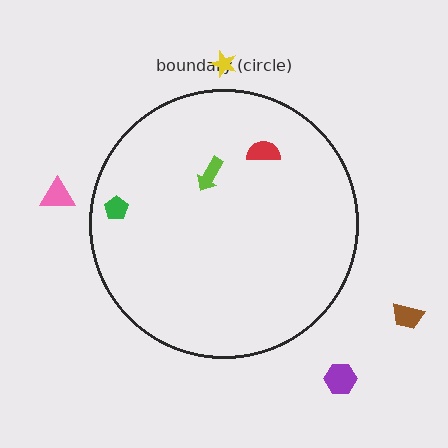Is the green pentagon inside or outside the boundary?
Inside.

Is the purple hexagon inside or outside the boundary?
Outside.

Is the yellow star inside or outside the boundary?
Outside.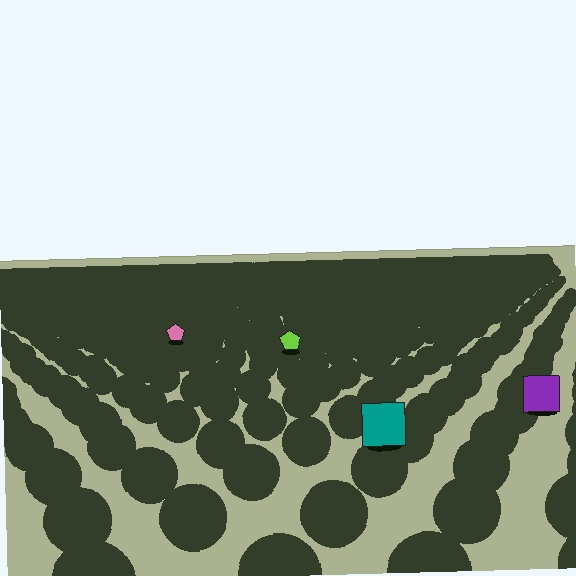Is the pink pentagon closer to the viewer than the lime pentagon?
No. The lime pentagon is closer — you can tell from the texture gradient: the ground texture is coarser near it.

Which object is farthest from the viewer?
The pink pentagon is farthest from the viewer. It appears smaller and the ground texture around it is denser.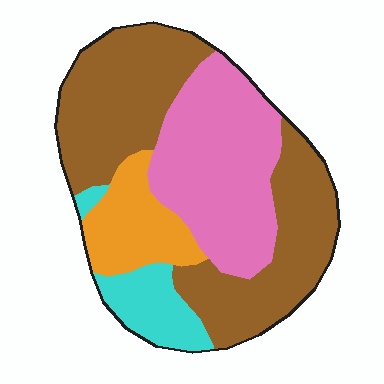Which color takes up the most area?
Brown, at roughly 45%.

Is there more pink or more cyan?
Pink.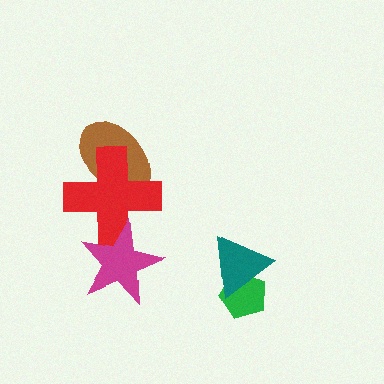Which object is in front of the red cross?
The magenta star is in front of the red cross.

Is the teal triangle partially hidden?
No, no other shape covers it.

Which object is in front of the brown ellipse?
The red cross is in front of the brown ellipse.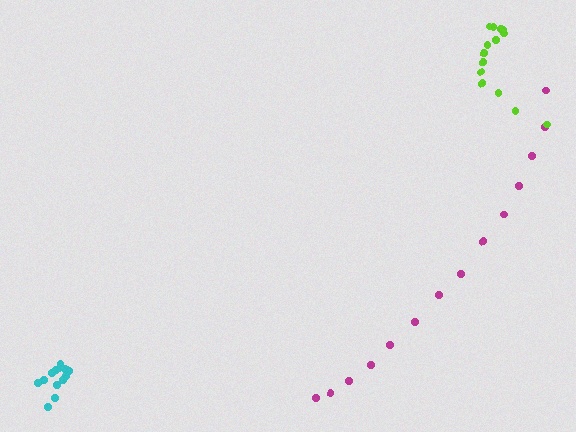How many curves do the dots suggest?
There are 3 distinct paths.